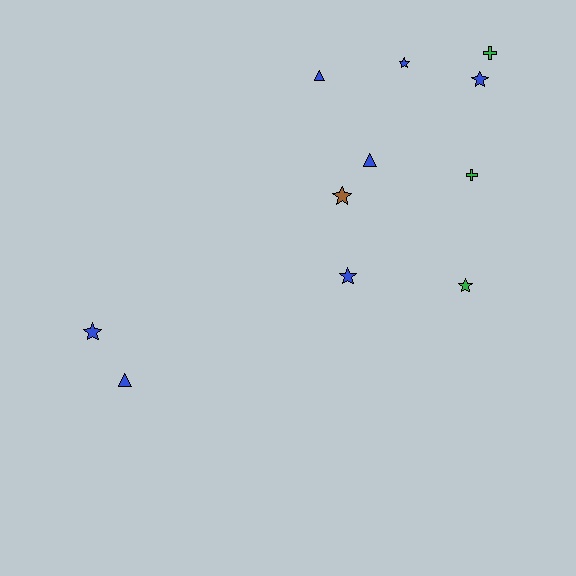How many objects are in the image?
There are 11 objects.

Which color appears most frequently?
Blue, with 7 objects.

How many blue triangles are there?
There are 3 blue triangles.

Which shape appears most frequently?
Star, with 6 objects.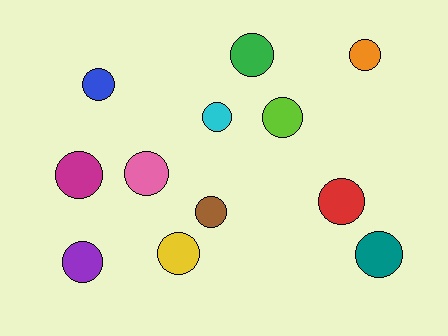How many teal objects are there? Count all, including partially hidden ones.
There is 1 teal object.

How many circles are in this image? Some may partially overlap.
There are 12 circles.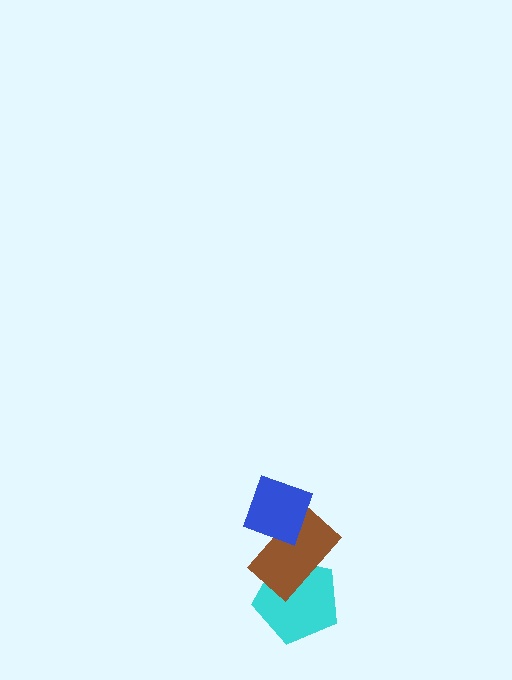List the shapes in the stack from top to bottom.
From top to bottom: the blue diamond, the brown rectangle, the cyan pentagon.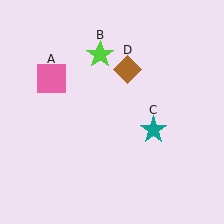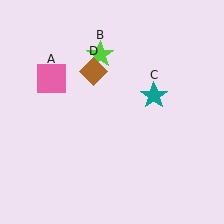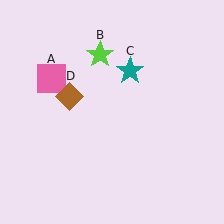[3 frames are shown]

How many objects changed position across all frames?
2 objects changed position: teal star (object C), brown diamond (object D).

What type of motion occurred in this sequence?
The teal star (object C), brown diamond (object D) rotated counterclockwise around the center of the scene.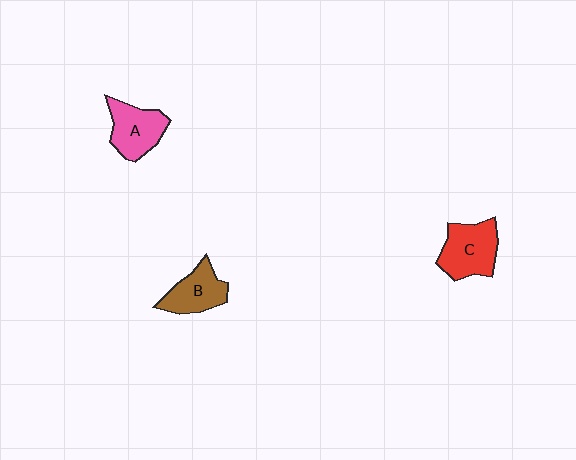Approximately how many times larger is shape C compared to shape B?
Approximately 1.3 times.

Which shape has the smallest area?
Shape B (brown).